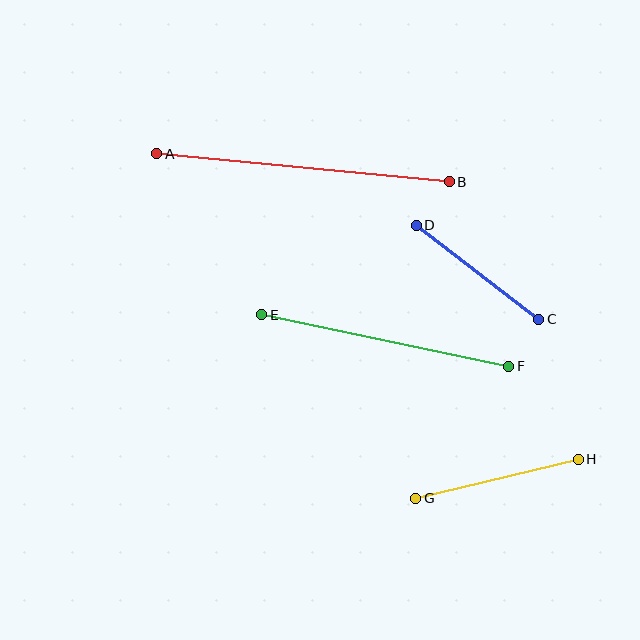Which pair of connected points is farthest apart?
Points A and B are farthest apart.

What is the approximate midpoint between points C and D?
The midpoint is at approximately (478, 272) pixels.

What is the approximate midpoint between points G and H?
The midpoint is at approximately (497, 479) pixels.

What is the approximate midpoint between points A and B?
The midpoint is at approximately (303, 168) pixels.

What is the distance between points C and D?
The distance is approximately 154 pixels.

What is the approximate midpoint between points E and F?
The midpoint is at approximately (385, 341) pixels.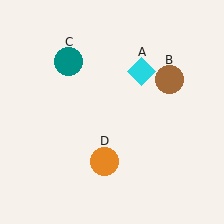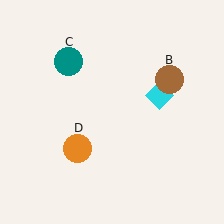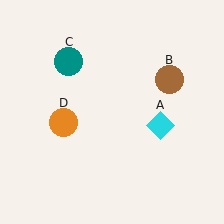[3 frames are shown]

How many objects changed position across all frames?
2 objects changed position: cyan diamond (object A), orange circle (object D).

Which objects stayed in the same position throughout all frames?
Brown circle (object B) and teal circle (object C) remained stationary.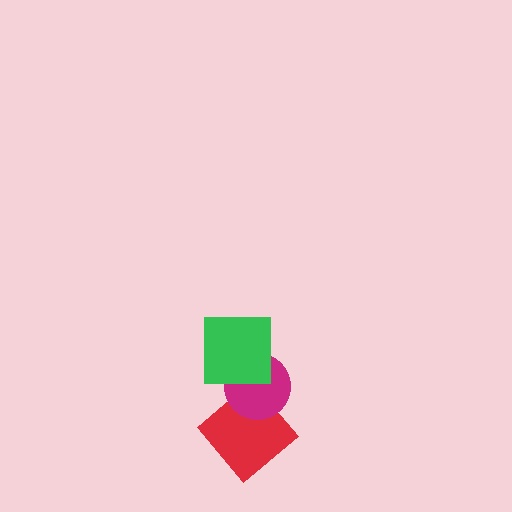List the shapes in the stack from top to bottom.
From top to bottom: the green square, the magenta circle, the red diamond.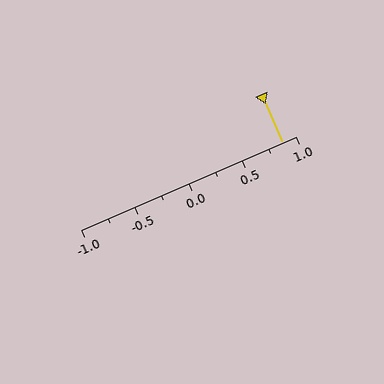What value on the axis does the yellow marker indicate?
The marker indicates approximately 0.88.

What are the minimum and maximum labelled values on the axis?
The axis runs from -1.0 to 1.0.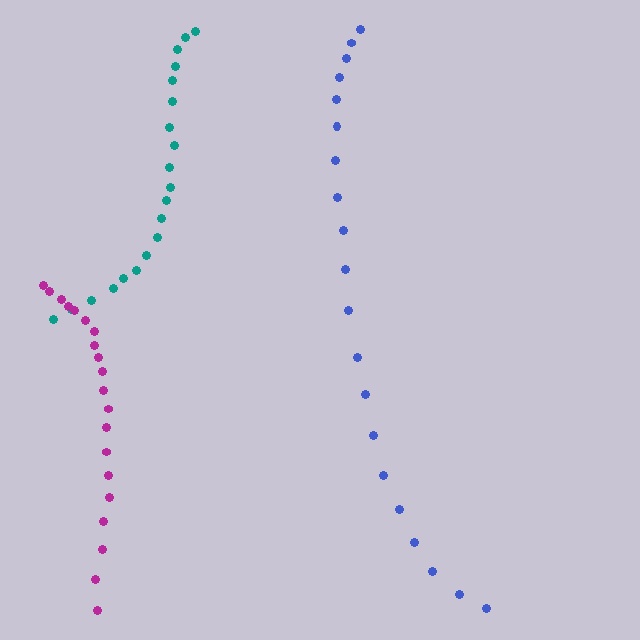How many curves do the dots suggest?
There are 3 distinct paths.